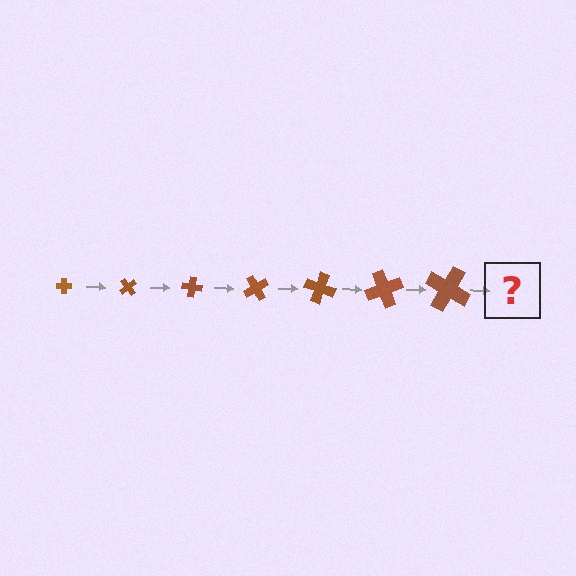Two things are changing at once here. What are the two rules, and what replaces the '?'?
The two rules are that the cross grows larger each step and it rotates 50 degrees each step. The '?' should be a cross, larger than the previous one and rotated 350 degrees from the start.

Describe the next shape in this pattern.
It should be a cross, larger than the previous one and rotated 350 degrees from the start.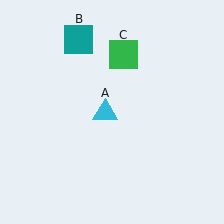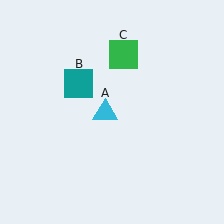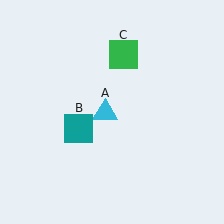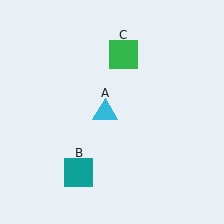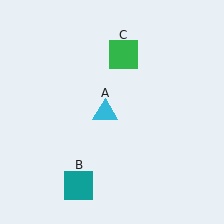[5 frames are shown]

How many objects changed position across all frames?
1 object changed position: teal square (object B).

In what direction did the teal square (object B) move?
The teal square (object B) moved down.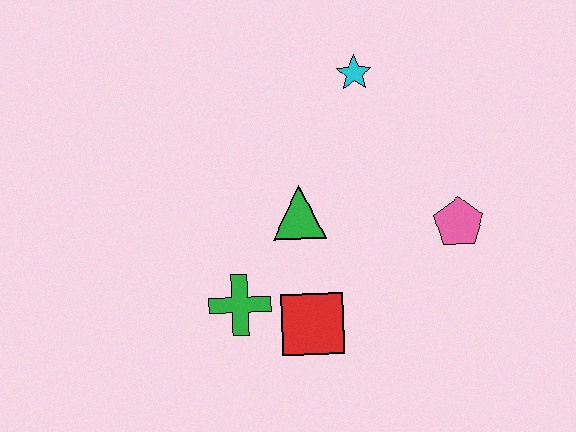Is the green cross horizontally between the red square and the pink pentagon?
No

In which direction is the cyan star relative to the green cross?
The cyan star is above the green cross.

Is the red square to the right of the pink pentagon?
No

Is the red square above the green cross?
No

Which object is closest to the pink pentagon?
The green triangle is closest to the pink pentagon.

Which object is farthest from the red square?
The cyan star is farthest from the red square.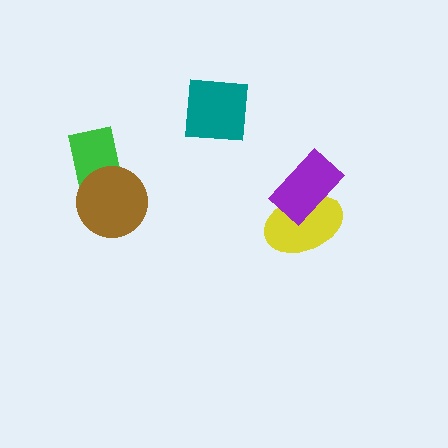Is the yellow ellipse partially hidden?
Yes, it is partially covered by another shape.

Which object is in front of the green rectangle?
The brown circle is in front of the green rectangle.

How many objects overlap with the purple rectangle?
1 object overlaps with the purple rectangle.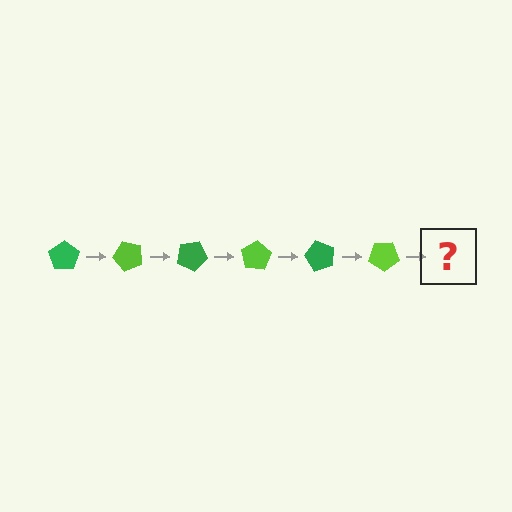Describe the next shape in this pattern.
It should be a green pentagon, rotated 300 degrees from the start.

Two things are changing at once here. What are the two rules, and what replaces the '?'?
The two rules are that it rotates 50 degrees each step and the color cycles through green and lime. The '?' should be a green pentagon, rotated 300 degrees from the start.